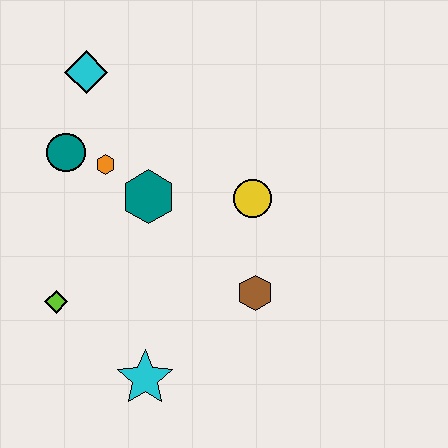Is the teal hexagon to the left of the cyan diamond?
No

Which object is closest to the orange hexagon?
The teal circle is closest to the orange hexagon.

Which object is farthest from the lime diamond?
The cyan diamond is farthest from the lime diamond.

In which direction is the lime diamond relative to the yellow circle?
The lime diamond is to the left of the yellow circle.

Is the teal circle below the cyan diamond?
Yes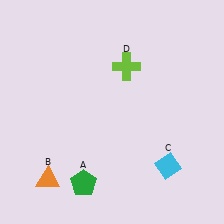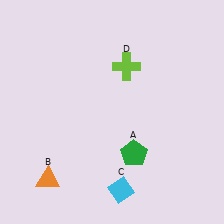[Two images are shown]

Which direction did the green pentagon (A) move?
The green pentagon (A) moved right.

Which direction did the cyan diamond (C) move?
The cyan diamond (C) moved left.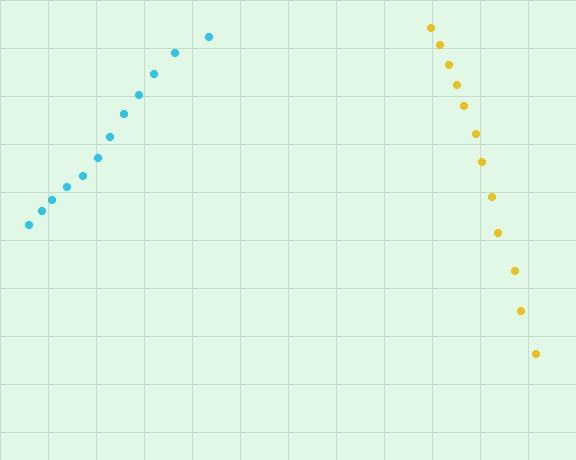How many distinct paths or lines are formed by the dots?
There are 2 distinct paths.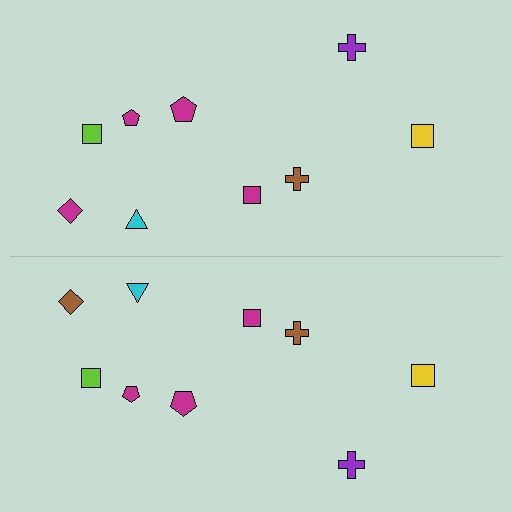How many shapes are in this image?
There are 18 shapes in this image.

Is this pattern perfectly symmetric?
No, the pattern is not perfectly symmetric. The brown diamond on the bottom side breaks the symmetry — its mirror counterpart is magenta.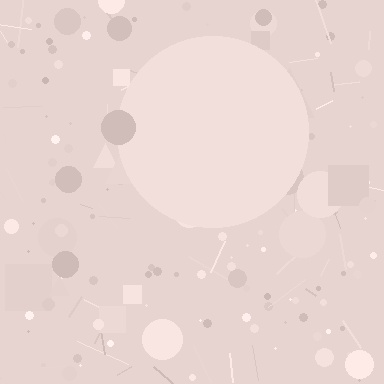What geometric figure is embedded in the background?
A circle is embedded in the background.